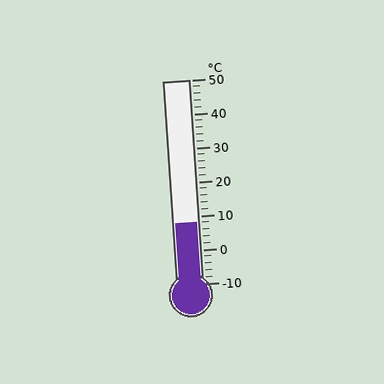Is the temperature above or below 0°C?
The temperature is above 0°C.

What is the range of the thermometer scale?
The thermometer scale ranges from -10°C to 50°C.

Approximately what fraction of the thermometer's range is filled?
The thermometer is filled to approximately 30% of its range.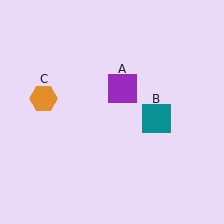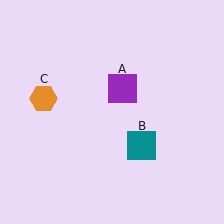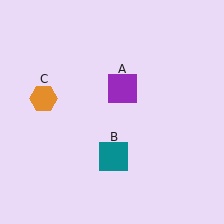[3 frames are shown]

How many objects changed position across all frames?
1 object changed position: teal square (object B).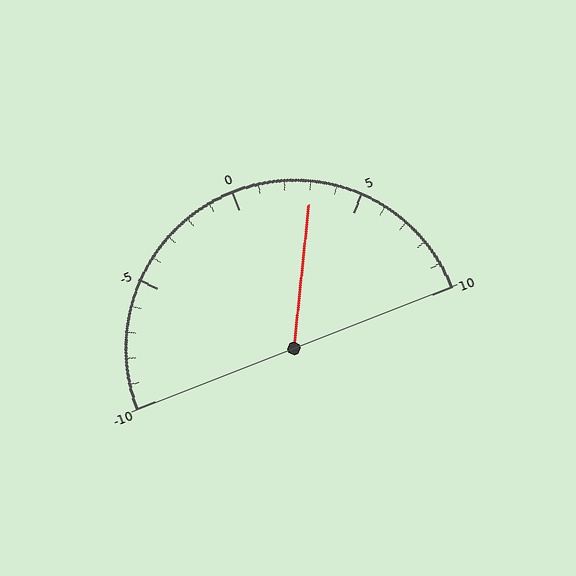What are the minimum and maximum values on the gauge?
The gauge ranges from -10 to 10.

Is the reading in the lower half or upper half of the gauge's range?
The reading is in the upper half of the range (-10 to 10).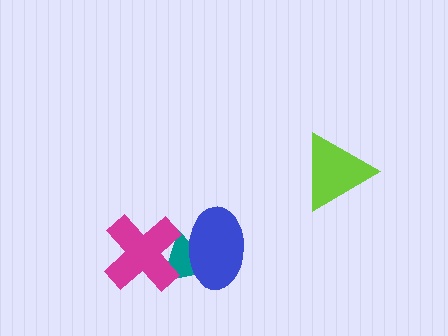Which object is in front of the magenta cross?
The blue ellipse is in front of the magenta cross.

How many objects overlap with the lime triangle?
0 objects overlap with the lime triangle.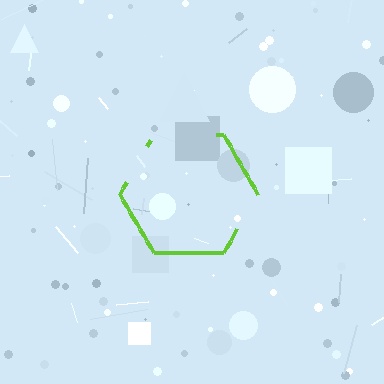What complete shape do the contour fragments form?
The contour fragments form a hexagon.